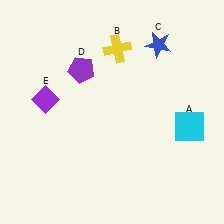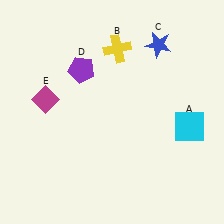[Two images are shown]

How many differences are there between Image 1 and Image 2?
There is 1 difference between the two images.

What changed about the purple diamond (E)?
In Image 1, E is purple. In Image 2, it changed to magenta.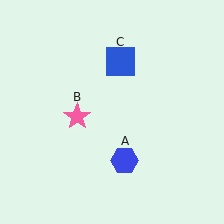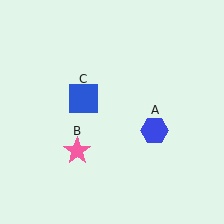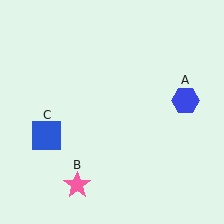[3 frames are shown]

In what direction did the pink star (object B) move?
The pink star (object B) moved down.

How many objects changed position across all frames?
3 objects changed position: blue hexagon (object A), pink star (object B), blue square (object C).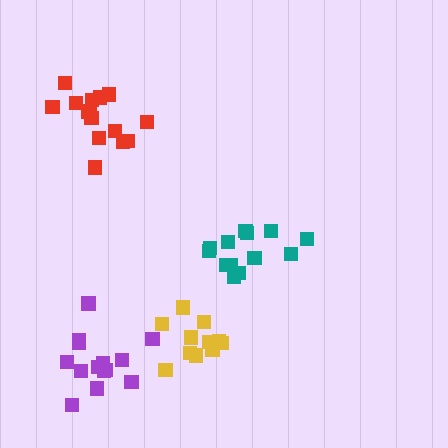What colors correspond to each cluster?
The clusters are colored: teal, yellow, purple, red.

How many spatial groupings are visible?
There are 4 spatial groupings.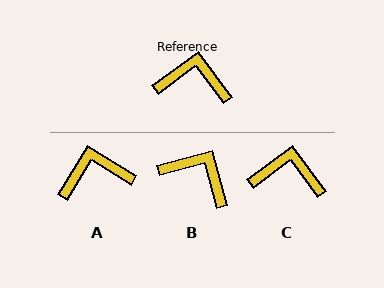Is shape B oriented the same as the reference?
No, it is off by about 21 degrees.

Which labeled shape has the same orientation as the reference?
C.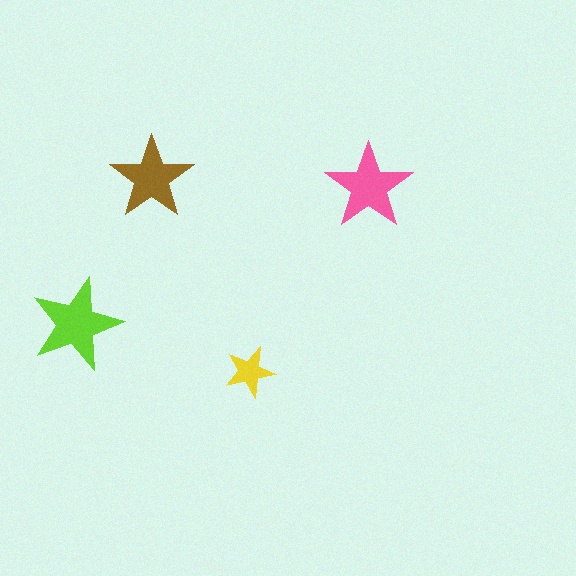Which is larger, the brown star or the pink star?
The pink one.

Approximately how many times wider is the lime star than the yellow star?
About 2 times wider.